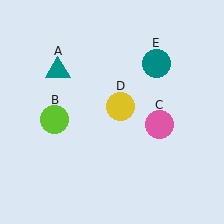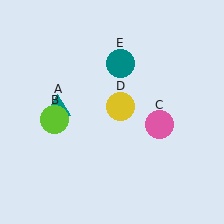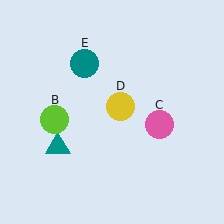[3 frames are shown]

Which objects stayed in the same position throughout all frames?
Lime circle (object B) and pink circle (object C) and yellow circle (object D) remained stationary.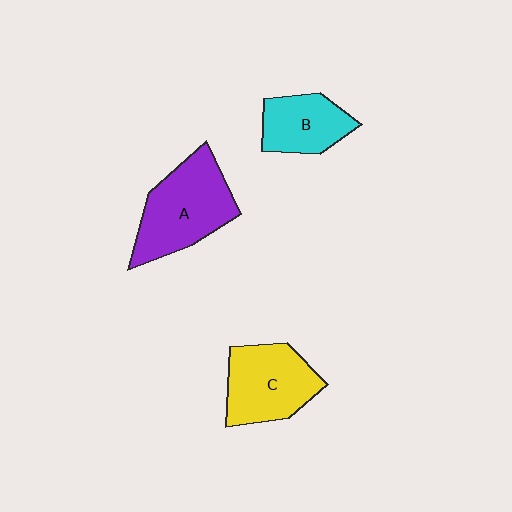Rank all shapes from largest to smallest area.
From largest to smallest: A (purple), C (yellow), B (cyan).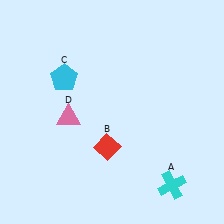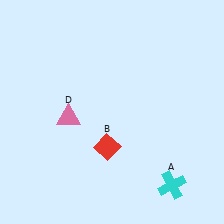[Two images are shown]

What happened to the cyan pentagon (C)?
The cyan pentagon (C) was removed in Image 2. It was in the top-left area of Image 1.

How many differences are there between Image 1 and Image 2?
There is 1 difference between the two images.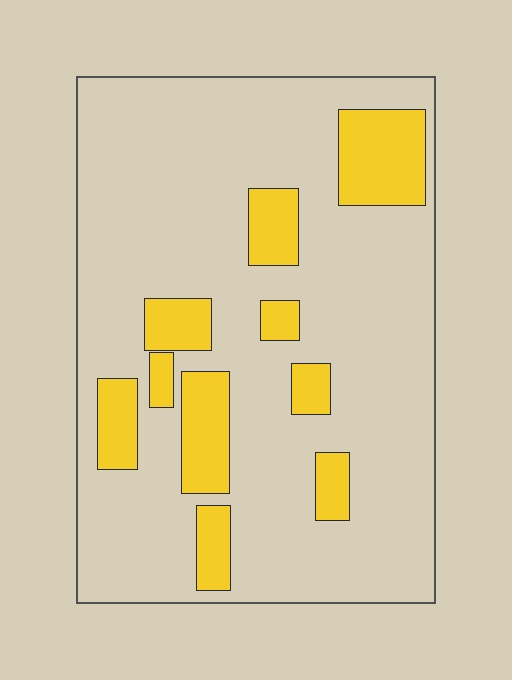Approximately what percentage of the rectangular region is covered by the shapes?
Approximately 20%.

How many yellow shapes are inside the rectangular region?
10.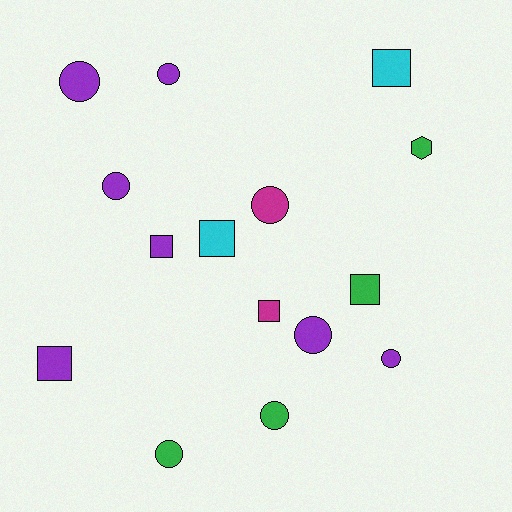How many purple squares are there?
There are 2 purple squares.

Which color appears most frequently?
Purple, with 7 objects.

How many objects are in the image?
There are 15 objects.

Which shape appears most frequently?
Circle, with 8 objects.